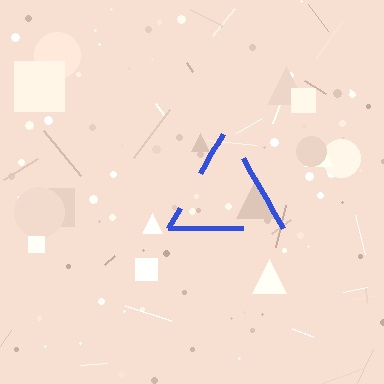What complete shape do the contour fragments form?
The contour fragments form a triangle.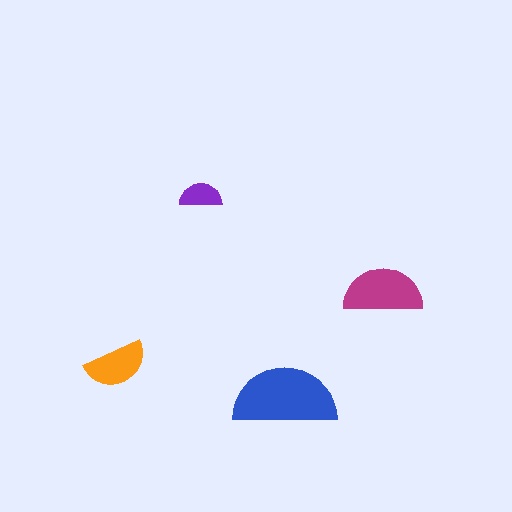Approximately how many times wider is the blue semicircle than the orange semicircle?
About 1.5 times wider.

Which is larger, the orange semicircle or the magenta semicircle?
The magenta one.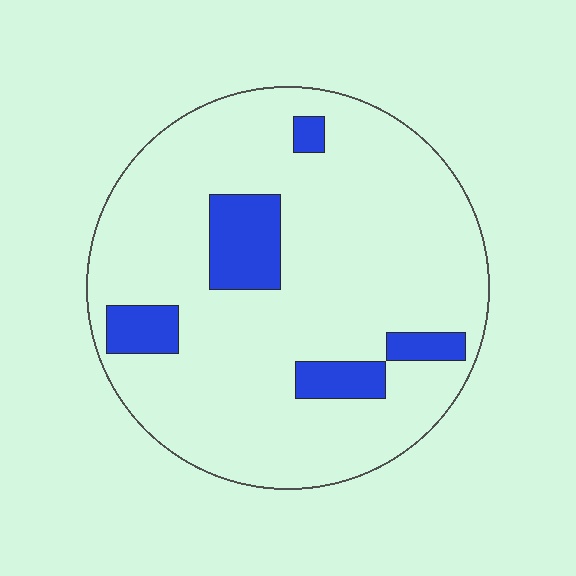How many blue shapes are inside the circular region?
5.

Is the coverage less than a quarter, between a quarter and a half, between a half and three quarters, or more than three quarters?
Less than a quarter.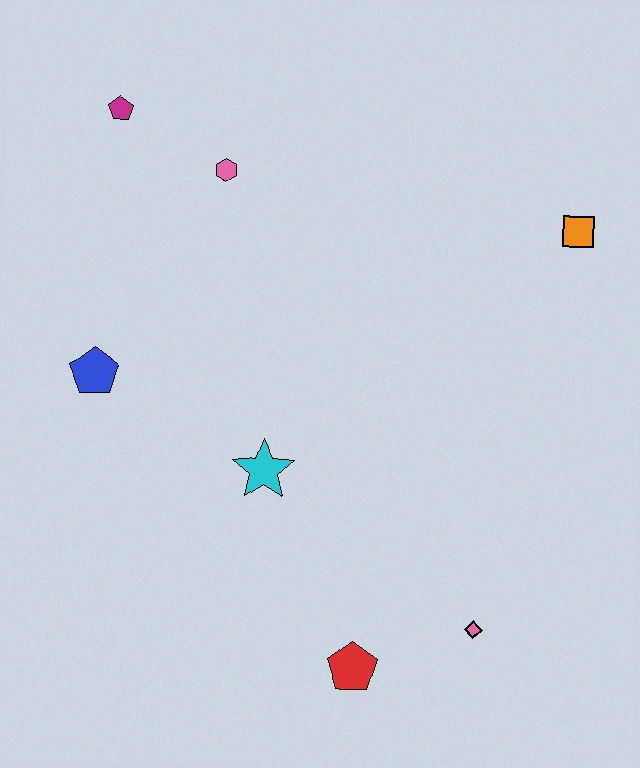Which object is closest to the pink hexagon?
The magenta pentagon is closest to the pink hexagon.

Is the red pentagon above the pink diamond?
No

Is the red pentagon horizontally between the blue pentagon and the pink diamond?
Yes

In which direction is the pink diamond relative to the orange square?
The pink diamond is below the orange square.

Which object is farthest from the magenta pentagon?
The pink diamond is farthest from the magenta pentagon.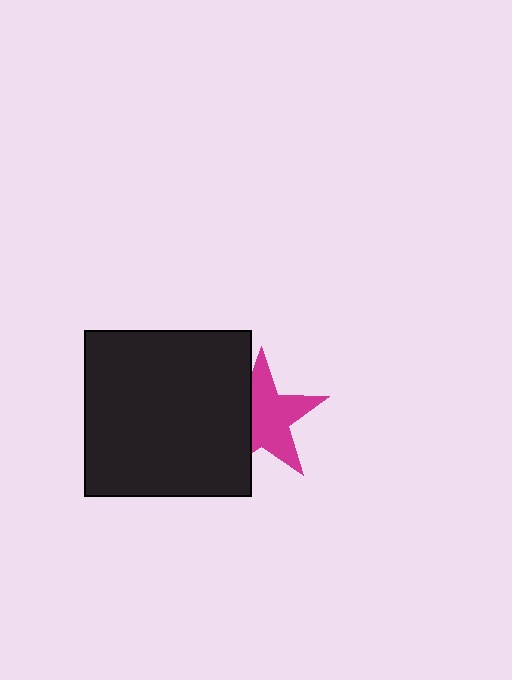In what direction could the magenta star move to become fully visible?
The magenta star could move right. That would shift it out from behind the black square entirely.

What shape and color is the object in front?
The object in front is a black square.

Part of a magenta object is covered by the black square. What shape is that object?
It is a star.